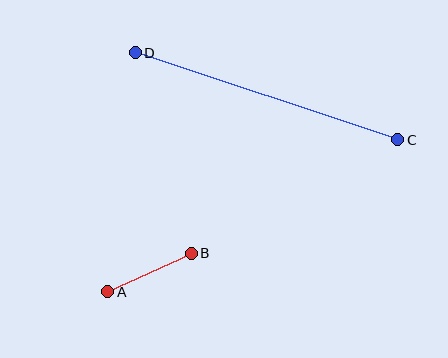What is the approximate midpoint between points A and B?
The midpoint is at approximately (149, 272) pixels.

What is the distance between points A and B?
The distance is approximately 92 pixels.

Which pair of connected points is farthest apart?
Points C and D are farthest apart.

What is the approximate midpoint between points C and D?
The midpoint is at approximately (266, 96) pixels.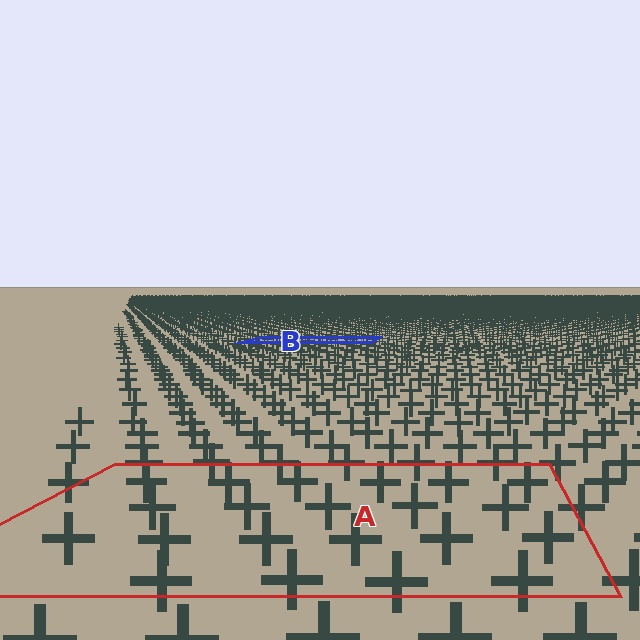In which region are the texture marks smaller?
The texture marks are smaller in region B, because it is farther away.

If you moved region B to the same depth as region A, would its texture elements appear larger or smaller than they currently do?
They would appear larger. At a closer depth, the same texture elements are projected at a bigger on-screen size.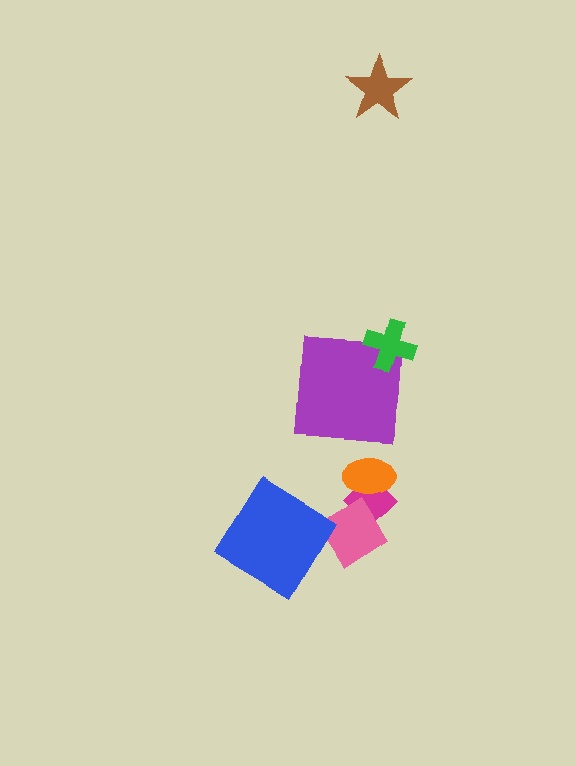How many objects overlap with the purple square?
1 object overlaps with the purple square.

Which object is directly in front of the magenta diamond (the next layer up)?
The orange ellipse is directly in front of the magenta diamond.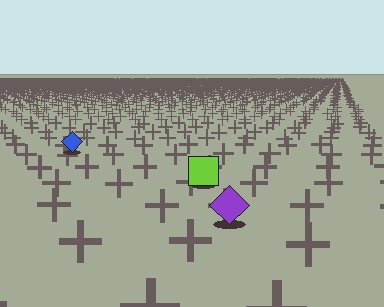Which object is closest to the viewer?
The purple diamond is closest. The texture marks near it are larger and more spread out.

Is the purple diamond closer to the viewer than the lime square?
Yes. The purple diamond is closer — you can tell from the texture gradient: the ground texture is coarser near it.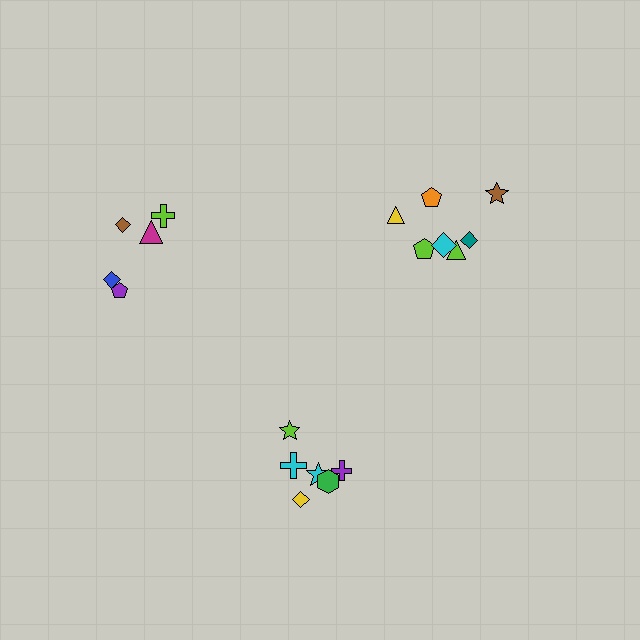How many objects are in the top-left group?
There are 5 objects.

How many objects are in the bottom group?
There are 6 objects.